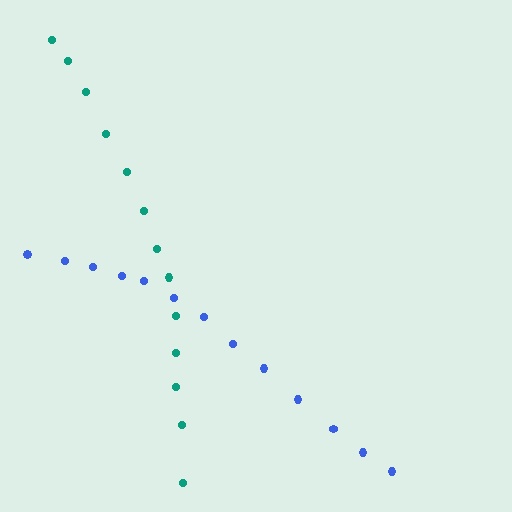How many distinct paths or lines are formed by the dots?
There are 2 distinct paths.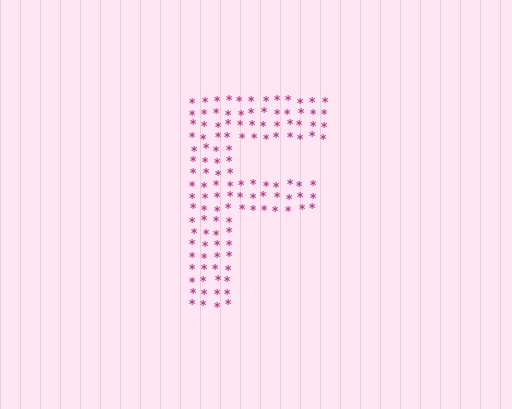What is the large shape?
The large shape is the letter F.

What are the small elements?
The small elements are asterisks.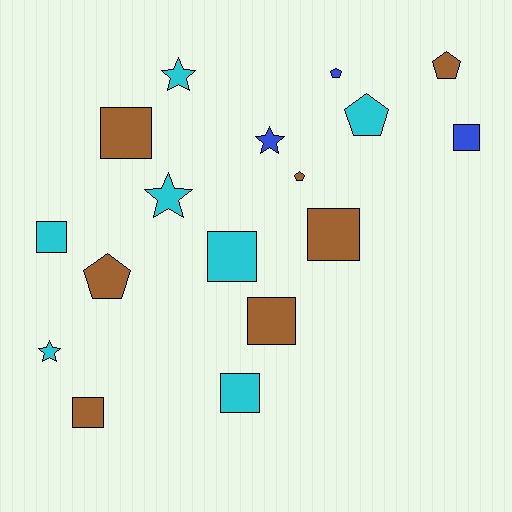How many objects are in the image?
There are 17 objects.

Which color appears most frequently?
Brown, with 7 objects.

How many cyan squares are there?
There are 3 cyan squares.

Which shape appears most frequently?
Square, with 8 objects.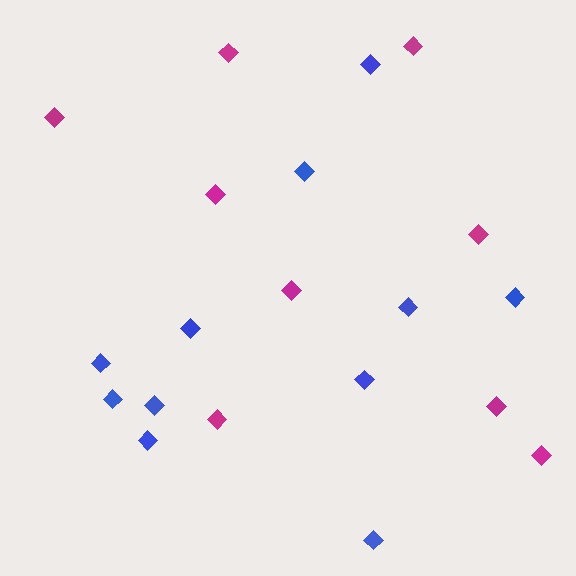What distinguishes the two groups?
There are 2 groups: one group of magenta diamonds (9) and one group of blue diamonds (11).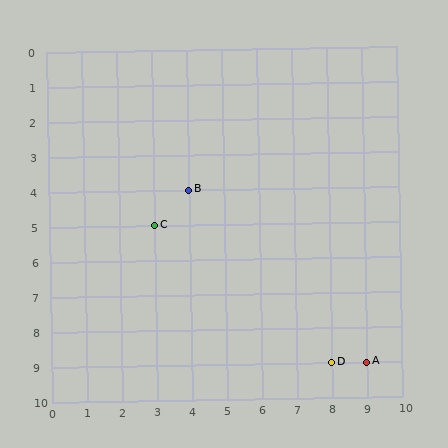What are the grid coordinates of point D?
Point D is at grid coordinates (8, 9).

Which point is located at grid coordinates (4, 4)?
Point B is at (4, 4).